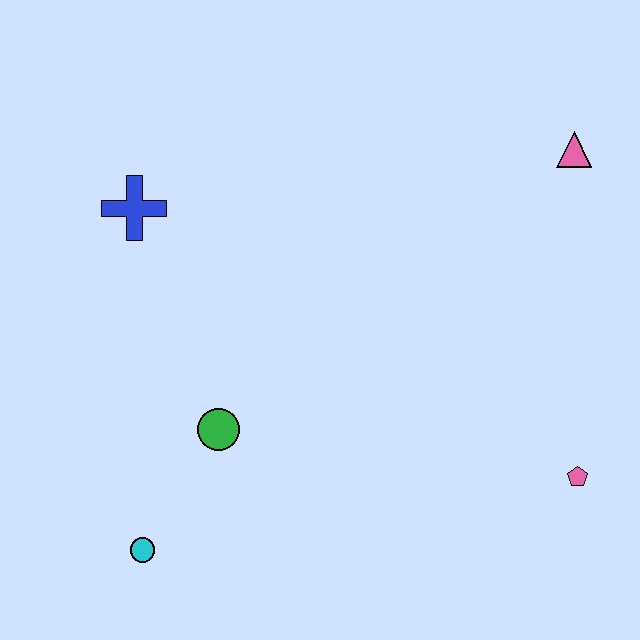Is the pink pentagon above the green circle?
No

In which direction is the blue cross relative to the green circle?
The blue cross is above the green circle.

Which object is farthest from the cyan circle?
The pink triangle is farthest from the cyan circle.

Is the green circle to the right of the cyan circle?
Yes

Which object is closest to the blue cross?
The green circle is closest to the blue cross.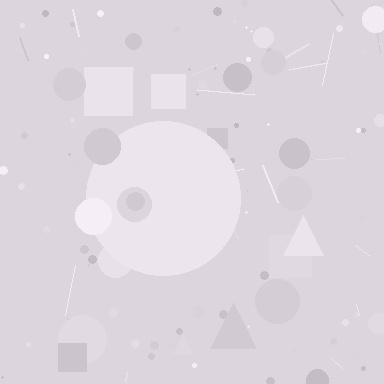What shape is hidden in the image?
A circle is hidden in the image.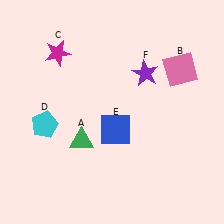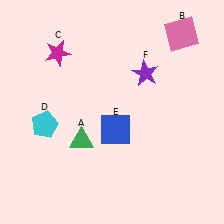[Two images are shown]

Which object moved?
The pink square (B) moved up.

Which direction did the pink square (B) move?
The pink square (B) moved up.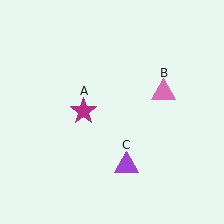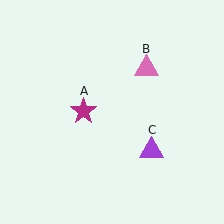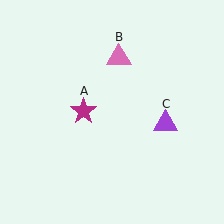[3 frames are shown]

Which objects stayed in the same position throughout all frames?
Magenta star (object A) remained stationary.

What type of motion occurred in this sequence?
The pink triangle (object B), purple triangle (object C) rotated counterclockwise around the center of the scene.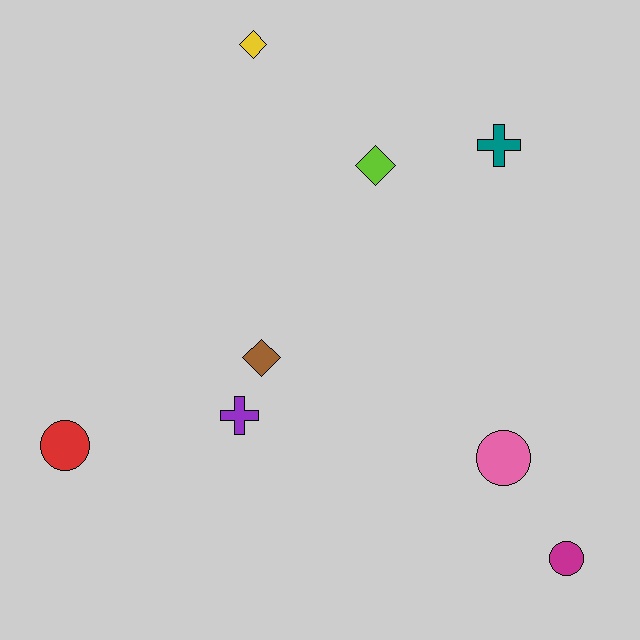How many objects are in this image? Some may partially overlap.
There are 8 objects.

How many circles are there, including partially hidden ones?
There are 3 circles.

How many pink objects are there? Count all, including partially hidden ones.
There is 1 pink object.